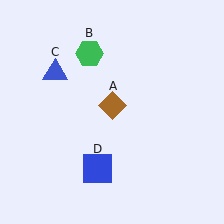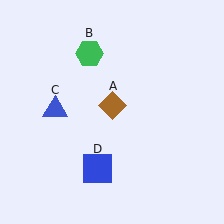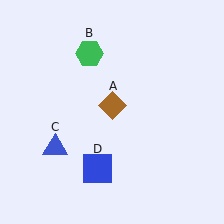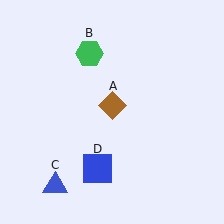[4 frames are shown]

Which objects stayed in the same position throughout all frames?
Brown diamond (object A) and green hexagon (object B) and blue square (object D) remained stationary.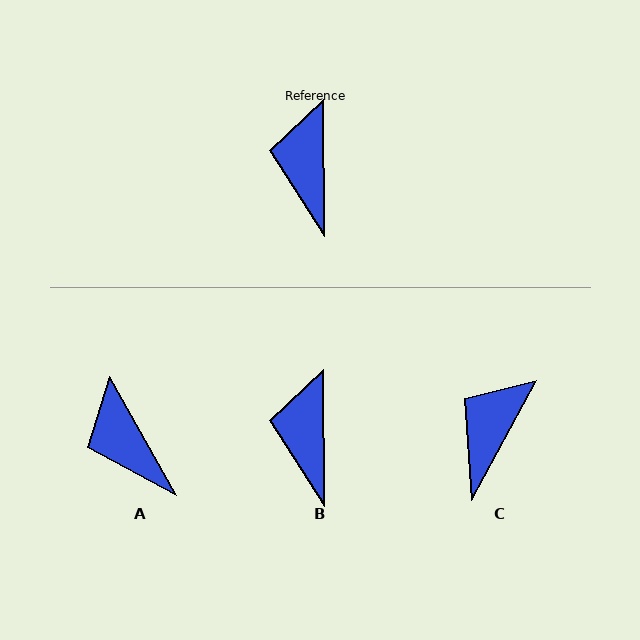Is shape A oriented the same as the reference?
No, it is off by about 29 degrees.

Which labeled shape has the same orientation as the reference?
B.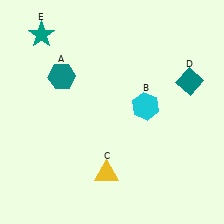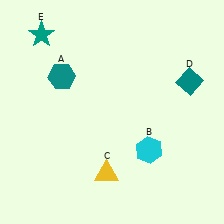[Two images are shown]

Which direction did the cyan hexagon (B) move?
The cyan hexagon (B) moved down.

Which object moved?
The cyan hexagon (B) moved down.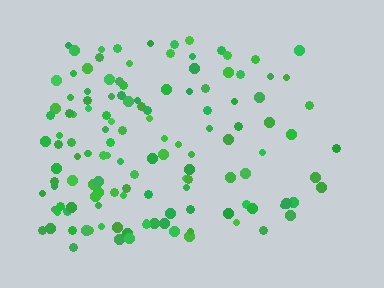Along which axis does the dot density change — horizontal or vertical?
Horizontal.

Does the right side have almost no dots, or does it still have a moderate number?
Still a moderate number, just noticeably fewer than the left.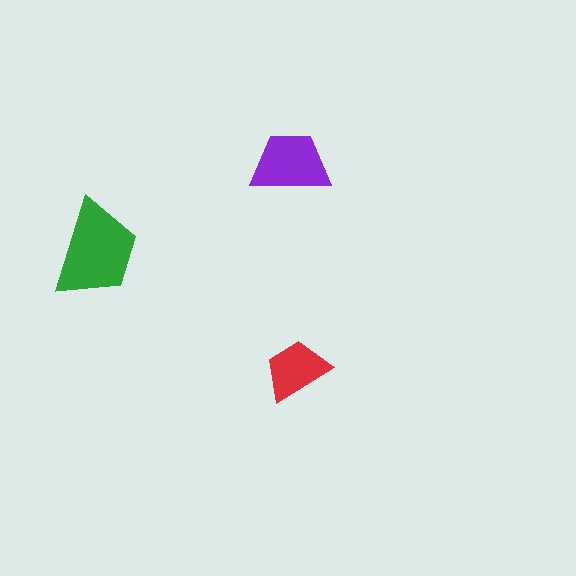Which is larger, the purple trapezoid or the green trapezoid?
The green one.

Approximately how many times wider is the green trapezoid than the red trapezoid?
About 1.5 times wider.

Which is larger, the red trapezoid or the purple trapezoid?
The purple one.